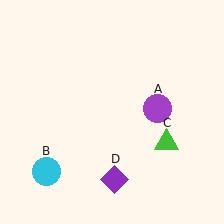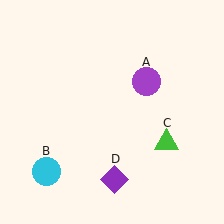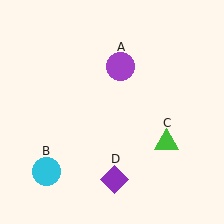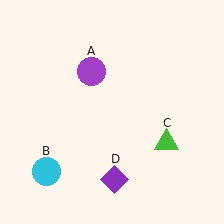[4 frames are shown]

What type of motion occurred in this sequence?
The purple circle (object A) rotated counterclockwise around the center of the scene.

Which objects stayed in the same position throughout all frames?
Cyan circle (object B) and green triangle (object C) and purple diamond (object D) remained stationary.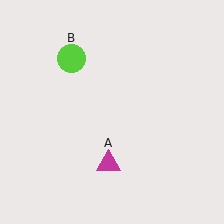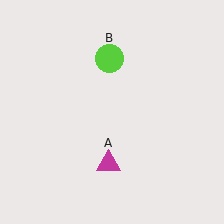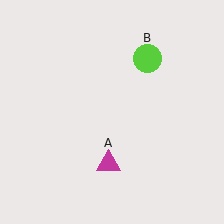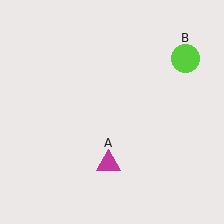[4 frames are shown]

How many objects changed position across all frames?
1 object changed position: lime circle (object B).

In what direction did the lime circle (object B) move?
The lime circle (object B) moved right.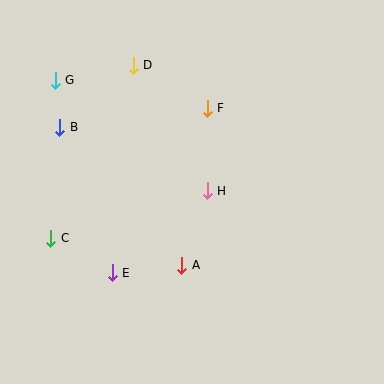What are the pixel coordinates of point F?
Point F is at (207, 108).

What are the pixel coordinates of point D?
Point D is at (133, 65).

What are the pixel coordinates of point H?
Point H is at (207, 191).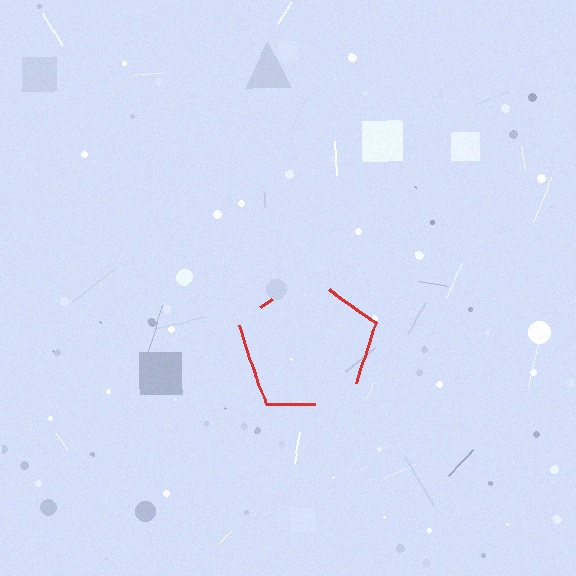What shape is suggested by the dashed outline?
The dashed outline suggests a pentagon.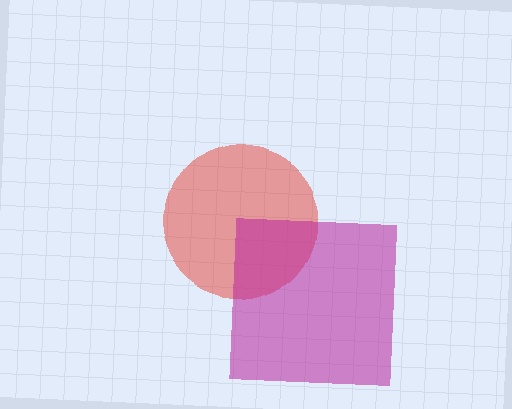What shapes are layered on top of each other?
The layered shapes are: a red circle, a magenta square.